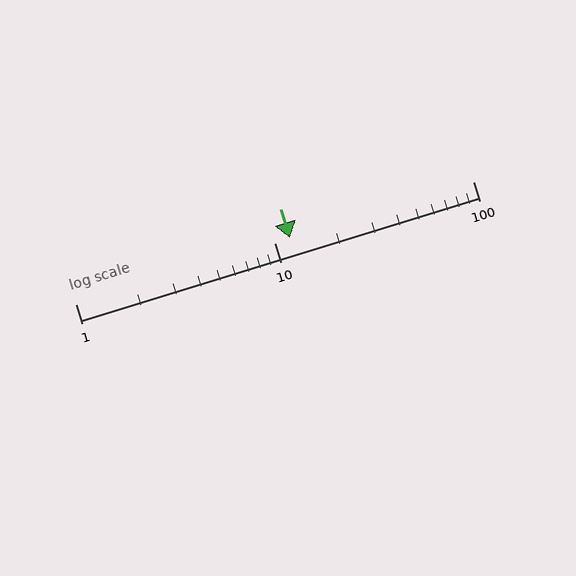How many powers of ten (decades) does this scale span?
The scale spans 2 decades, from 1 to 100.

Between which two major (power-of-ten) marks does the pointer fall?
The pointer is between 10 and 100.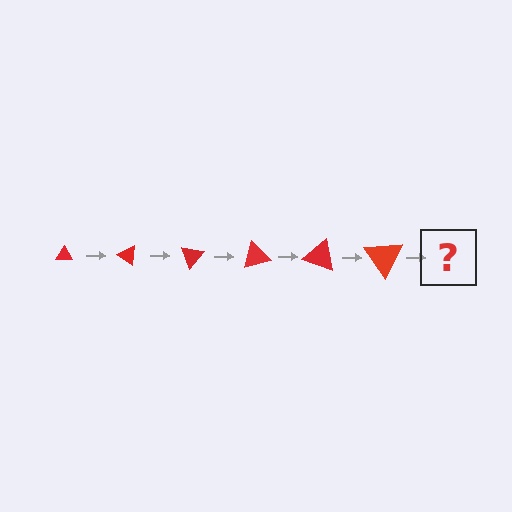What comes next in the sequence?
The next element should be a triangle, larger than the previous one and rotated 210 degrees from the start.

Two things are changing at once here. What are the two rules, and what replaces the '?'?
The two rules are that the triangle grows larger each step and it rotates 35 degrees each step. The '?' should be a triangle, larger than the previous one and rotated 210 degrees from the start.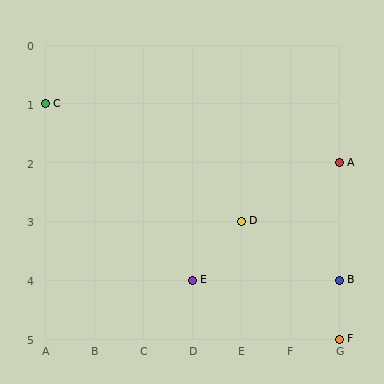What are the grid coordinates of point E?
Point E is at grid coordinates (D, 4).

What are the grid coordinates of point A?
Point A is at grid coordinates (G, 2).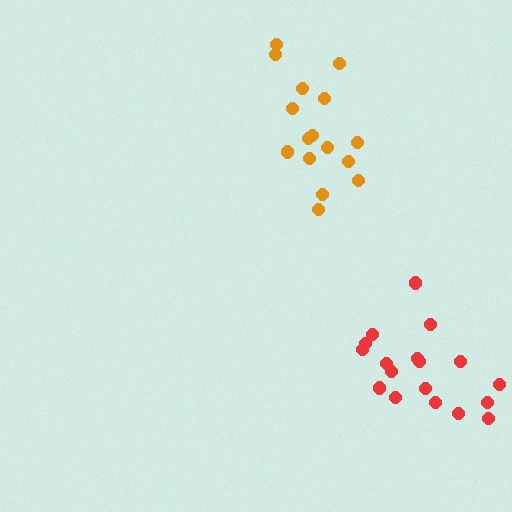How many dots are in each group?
Group 1: 18 dots, Group 2: 16 dots (34 total).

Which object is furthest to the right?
The red cluster is rightmost.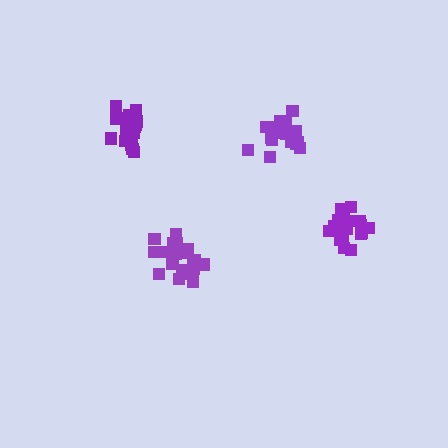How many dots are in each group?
Group 1: 17 dots, Group 2: 21 dots, Group 3: 17 dots, Group 4: 21 dots (76 total).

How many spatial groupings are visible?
There are 4 spatial groupings.